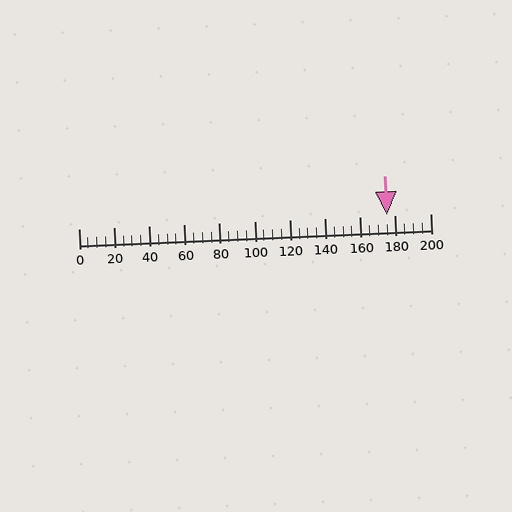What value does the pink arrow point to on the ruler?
The pink arrow points to approximately 175.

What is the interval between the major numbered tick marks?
The major tick marks are spaced 20 units apart.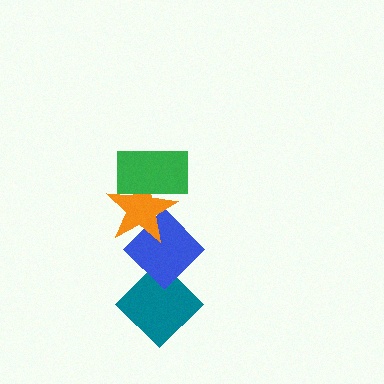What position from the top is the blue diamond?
The blue diamond is 3rd from the top.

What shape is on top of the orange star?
The green rectangle is on top of the orange star.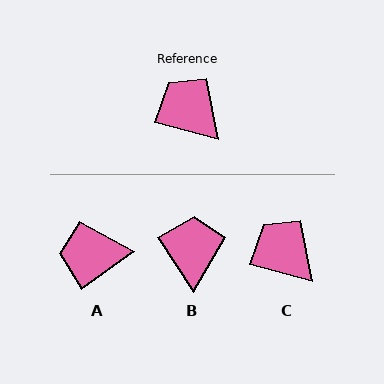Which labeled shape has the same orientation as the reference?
C.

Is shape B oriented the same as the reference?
No, it is off by about 41 degrees.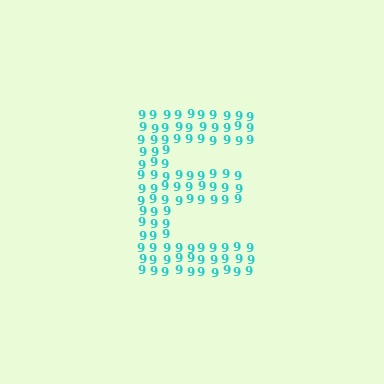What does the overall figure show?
The overall figure shows the letter E.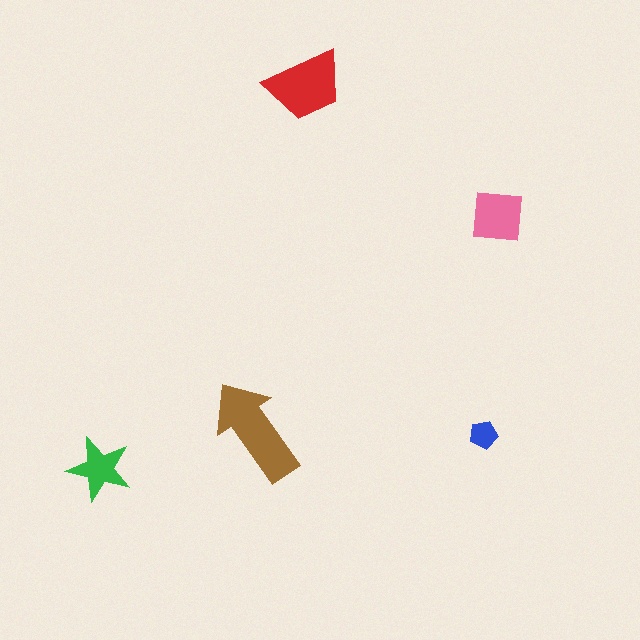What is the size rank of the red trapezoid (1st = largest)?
2nd.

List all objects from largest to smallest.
The brown arrow, the red trapezoid, the pink square, the green star, the blue pentagon.